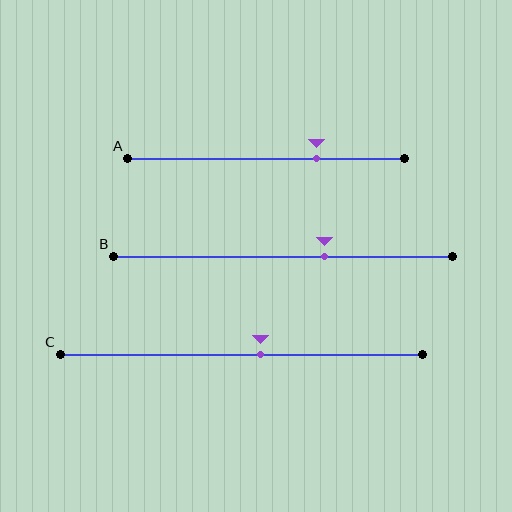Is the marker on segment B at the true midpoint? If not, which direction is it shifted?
No, the marker on segment B is shifted to the right by about 12% of the segment length.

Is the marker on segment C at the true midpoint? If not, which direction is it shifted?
No, the marker on segment C is shifted to the right by about 5% of the segment length.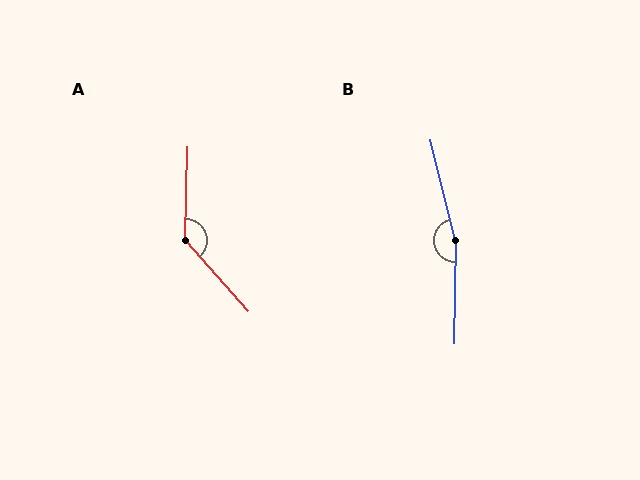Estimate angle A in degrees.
Approximately 137 degrees.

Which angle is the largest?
B, at approximately 166 degrees.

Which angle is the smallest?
A, at approximately 137 degrees.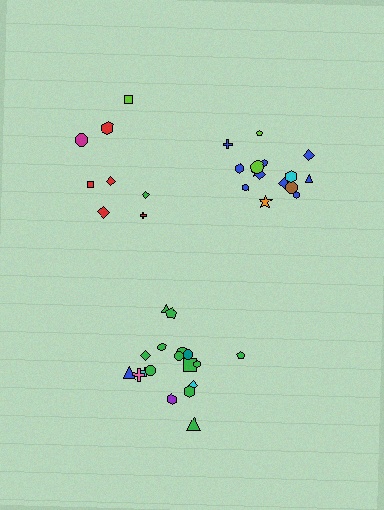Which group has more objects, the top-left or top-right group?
The top-right group.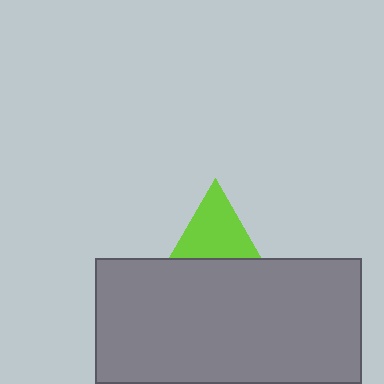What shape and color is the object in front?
The object in front is a gray rectangle.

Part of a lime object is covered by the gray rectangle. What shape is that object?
It is a triangle.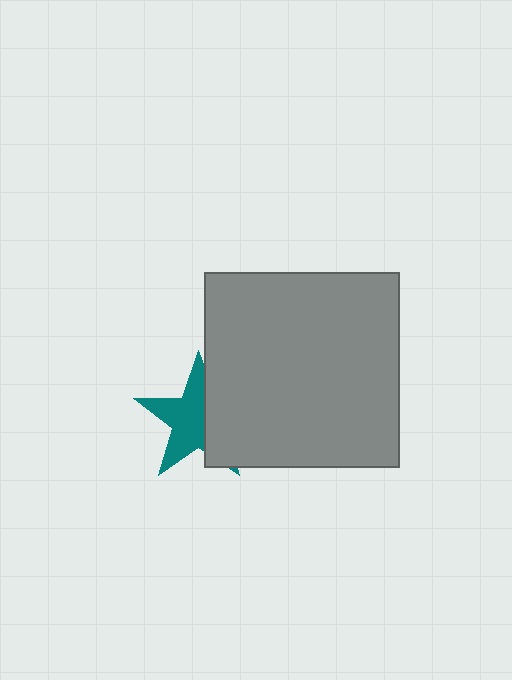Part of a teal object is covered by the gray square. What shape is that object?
It is a star.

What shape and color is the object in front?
The object in front is a gray square.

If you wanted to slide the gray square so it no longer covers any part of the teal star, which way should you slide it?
Slide it right — that is the most direct way to separate the two shapes.